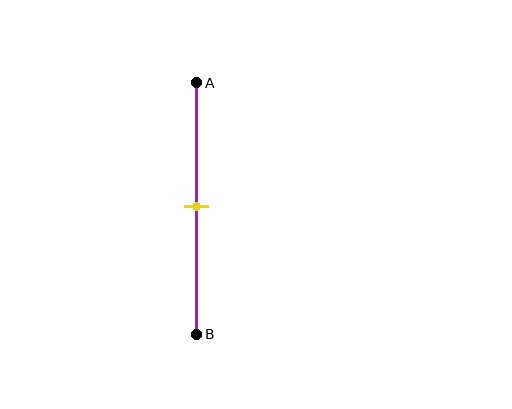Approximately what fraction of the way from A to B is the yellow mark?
The yellow mark is approximately 50% of the way from A to B.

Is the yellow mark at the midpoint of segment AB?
Yes, the mark is approximately at the midpoint.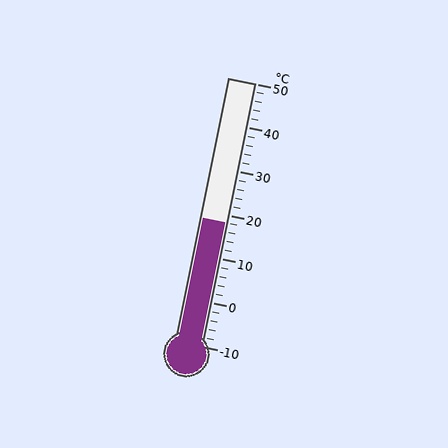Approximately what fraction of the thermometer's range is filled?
The thermometer is filled to approximately 45% of its range.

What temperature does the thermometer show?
The thermometer shows approximately 18°C.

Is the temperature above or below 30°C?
The temperature is below 30°C.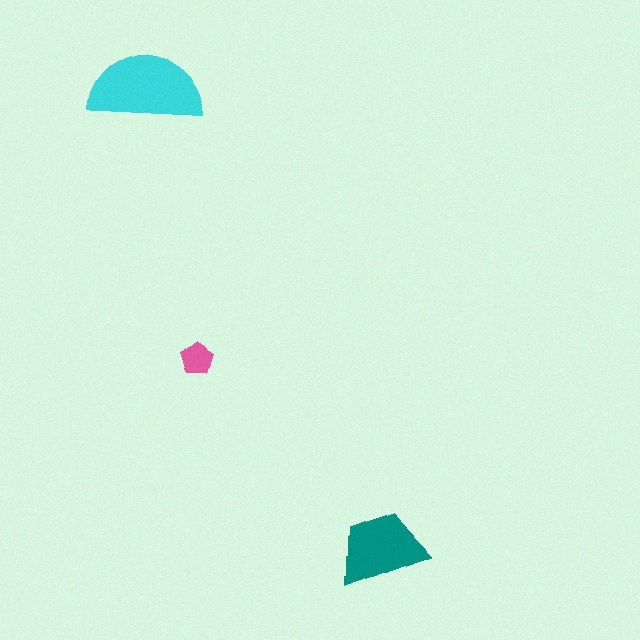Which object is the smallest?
The pink pentagon.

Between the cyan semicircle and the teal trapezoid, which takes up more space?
The cyan semicircle.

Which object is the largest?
The cyan semicircle.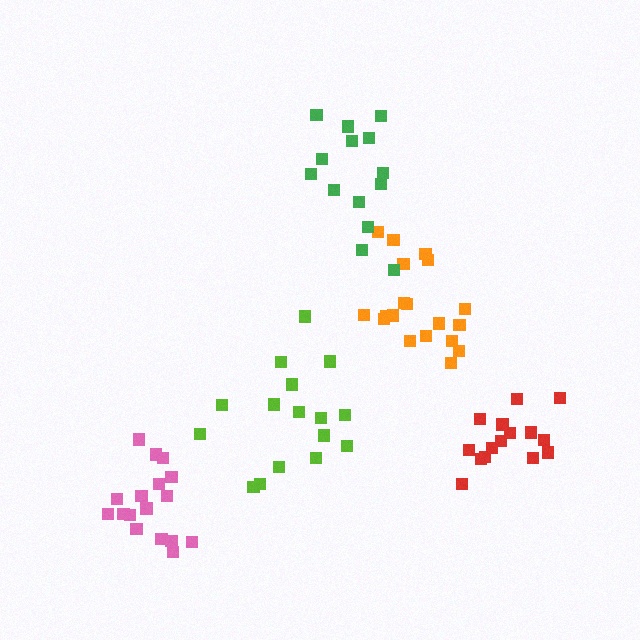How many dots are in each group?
Group 1: 16 dots, Group 2: 19 dots, Group 3: 14 dots, Group 4: 17 dots, Group 5: 15 dots (81 total).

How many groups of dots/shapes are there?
There are 5 groups.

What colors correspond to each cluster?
The clusters are colored: lime, orange, green, pink, red.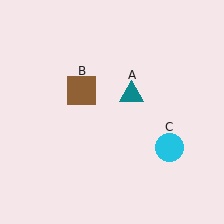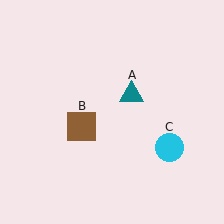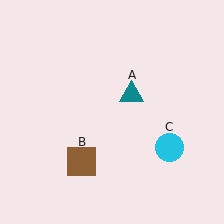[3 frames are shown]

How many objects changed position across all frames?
1 object changed position: brown square (object B).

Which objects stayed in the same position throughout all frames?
Teal triangle (object A) and cyan circle (object C) remained stationary.